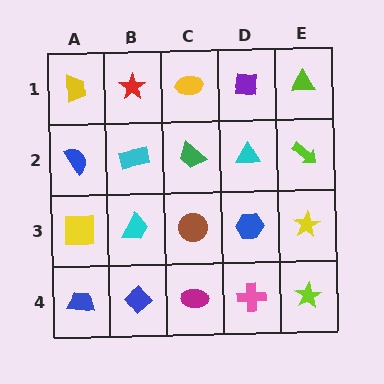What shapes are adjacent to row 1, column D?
A cyan triangle (row 2, column D), a yellow ellipse (row 1, column C), a lime triangle (row 1, column E).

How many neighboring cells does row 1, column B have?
3.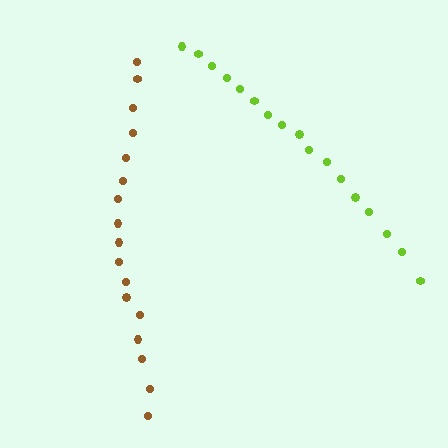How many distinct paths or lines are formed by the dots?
There are 2 distinct paths.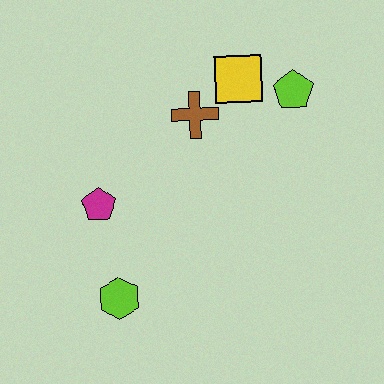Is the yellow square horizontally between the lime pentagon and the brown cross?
Yes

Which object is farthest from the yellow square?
The lime hexagon is farthest from the yellow square.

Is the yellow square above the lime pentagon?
Yes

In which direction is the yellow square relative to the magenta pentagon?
The yellow square is to the right of the magenta pentagon.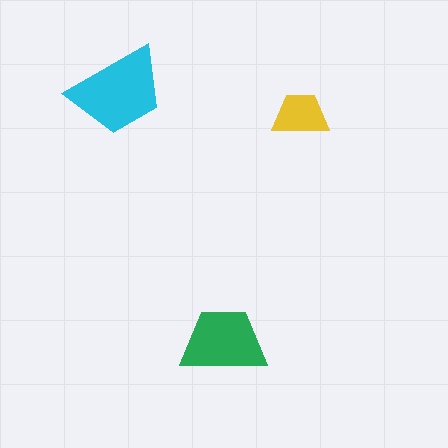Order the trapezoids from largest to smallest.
the cyan one, the green one, the yellow one.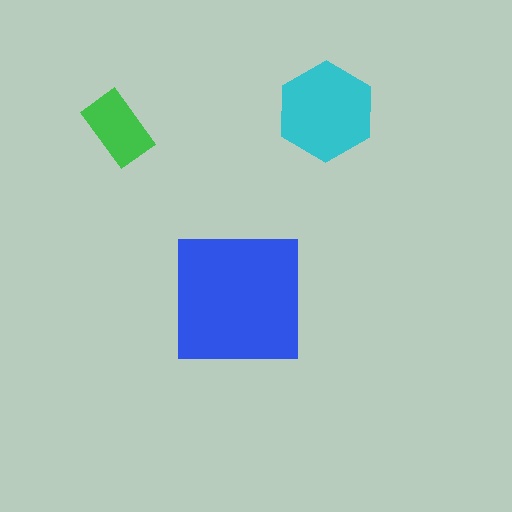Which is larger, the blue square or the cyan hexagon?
The blue square.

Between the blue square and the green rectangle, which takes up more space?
The blue square.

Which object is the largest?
The blue square.